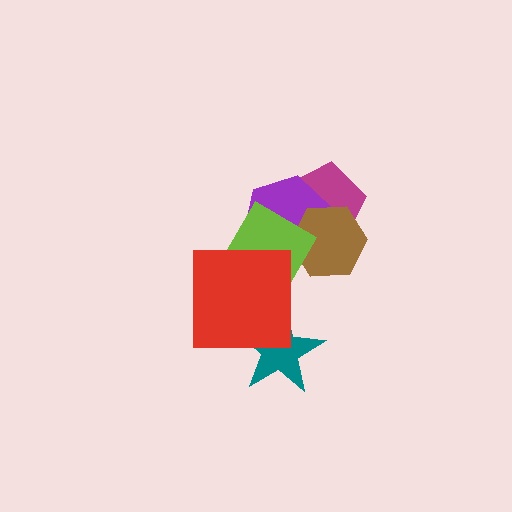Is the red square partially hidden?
No, no other shape covers it.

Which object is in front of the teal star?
The red square is in front of the teal star.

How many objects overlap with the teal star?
1 object overlaps with the teal star.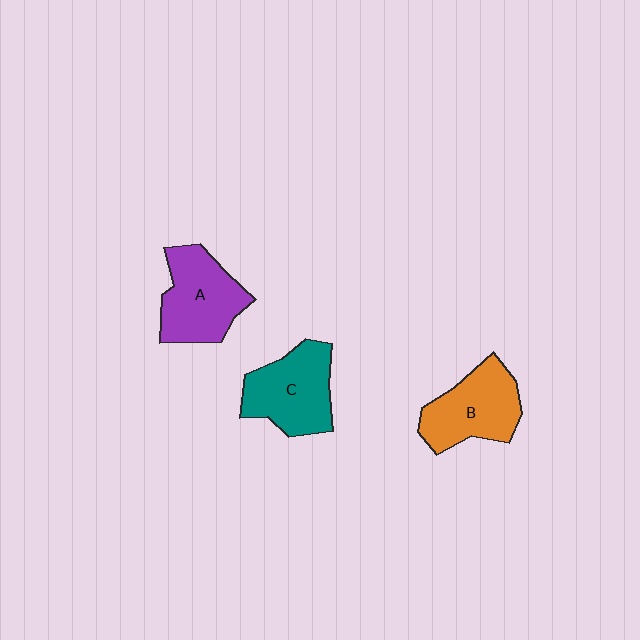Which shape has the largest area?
Shape A (purple).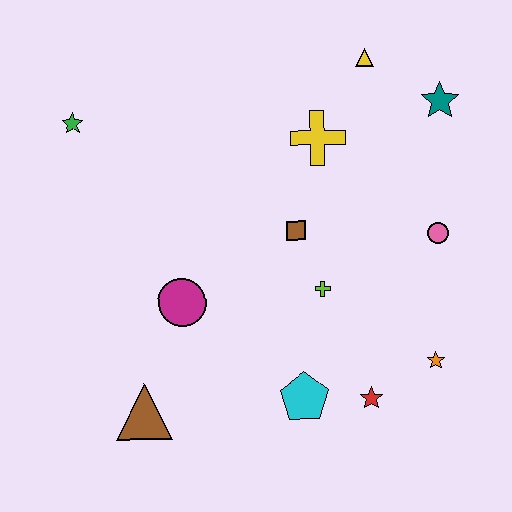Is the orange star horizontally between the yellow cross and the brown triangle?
No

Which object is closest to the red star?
The cyan pentagon is closest to the red star.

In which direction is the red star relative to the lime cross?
The red star is below the lime cross.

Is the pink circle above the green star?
No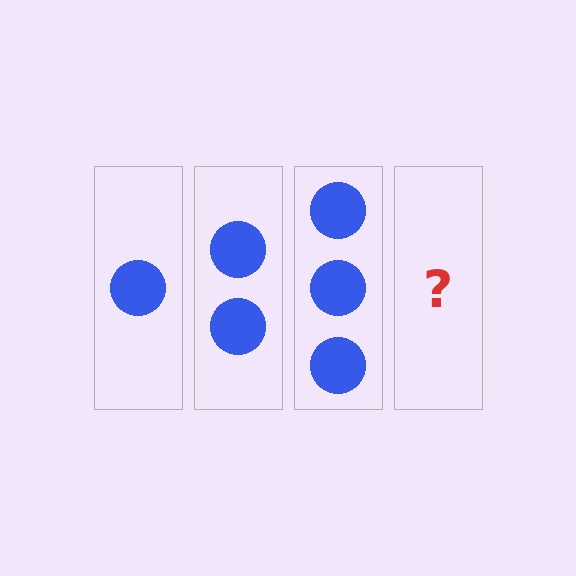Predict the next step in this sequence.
The next step is 4 circles.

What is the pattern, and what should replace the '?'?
The pattern is that each step adds one more circle. The '?' should be 4 circles.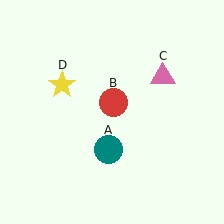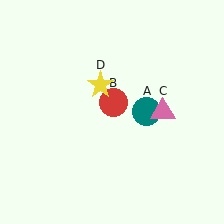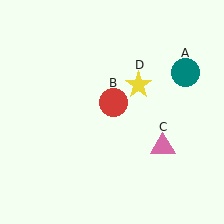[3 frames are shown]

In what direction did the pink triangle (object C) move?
The pink triangle (object C) moved down.